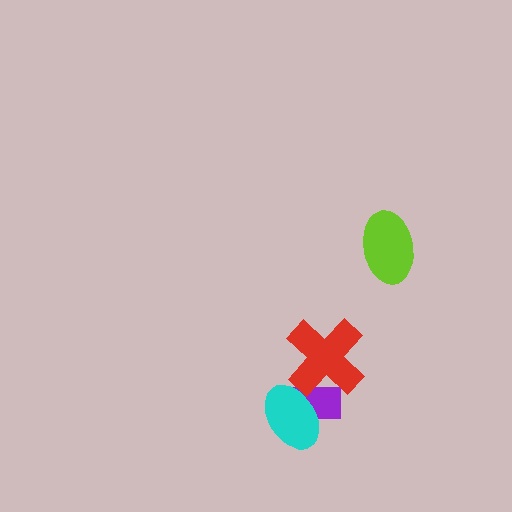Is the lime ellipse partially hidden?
No, no other shape covers it.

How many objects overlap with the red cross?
2 objects overlap with the red cross.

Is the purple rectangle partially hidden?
Yes, it is partially covered by another shape.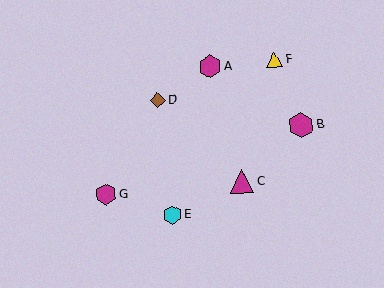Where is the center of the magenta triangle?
The center of the magenta triangle is at (242, 181).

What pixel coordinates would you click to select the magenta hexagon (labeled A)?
Click at (210, 67) to select the magenta hexagon A.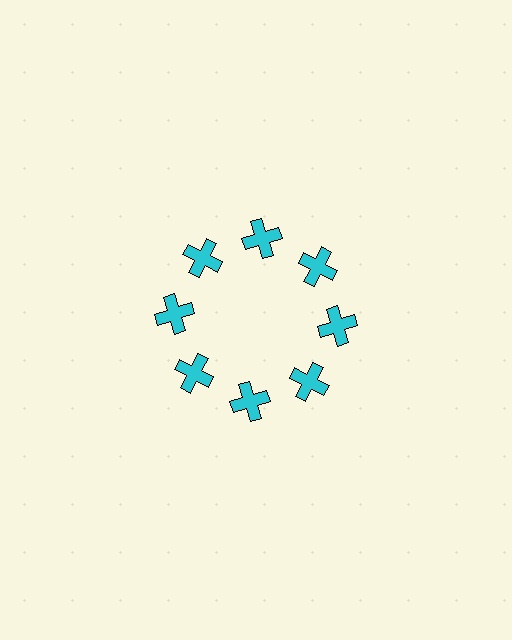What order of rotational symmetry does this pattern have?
This pattern has 8-fold rotational symmetry.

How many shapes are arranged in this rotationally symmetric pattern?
There are 8 shapes, arranged in 8 groups of 1.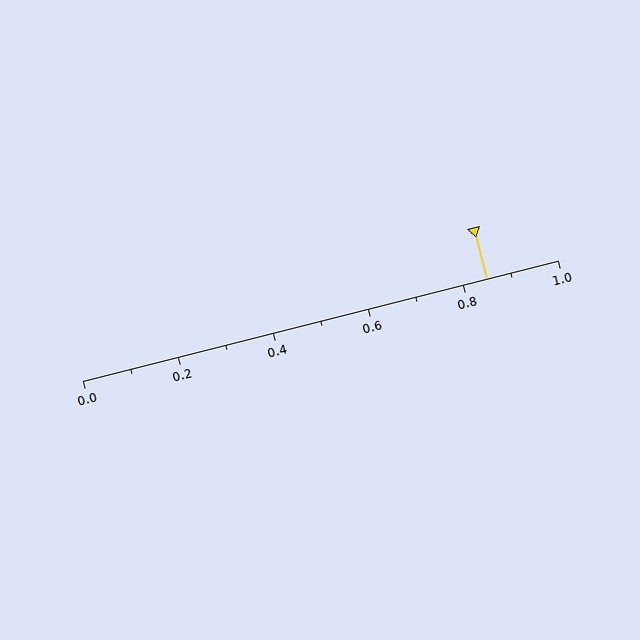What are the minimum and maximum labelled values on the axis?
The axis runs from 0.0 to 1.0.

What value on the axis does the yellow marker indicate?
The marker indicates approximately 0.85.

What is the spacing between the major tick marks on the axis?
The major ticks are spaced 0.2 apart.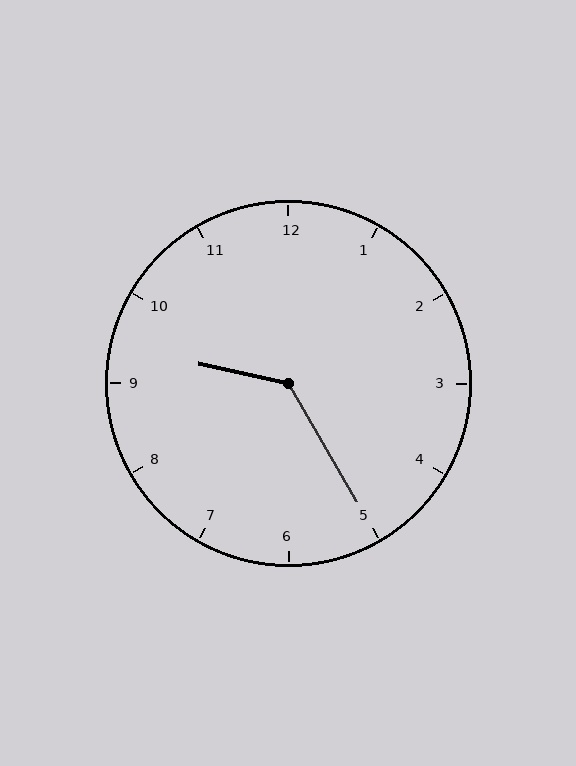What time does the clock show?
9:25.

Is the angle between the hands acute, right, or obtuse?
It is obtuse.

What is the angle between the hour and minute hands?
Approximately 132 degrees.